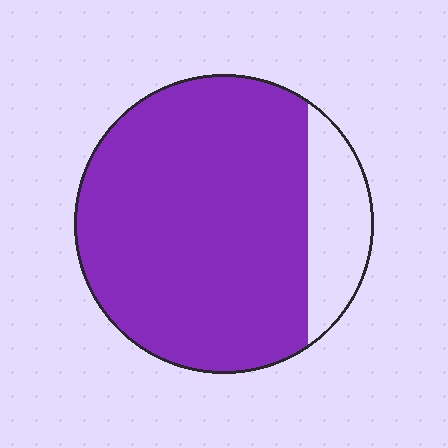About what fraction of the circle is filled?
About five sixths (5/6).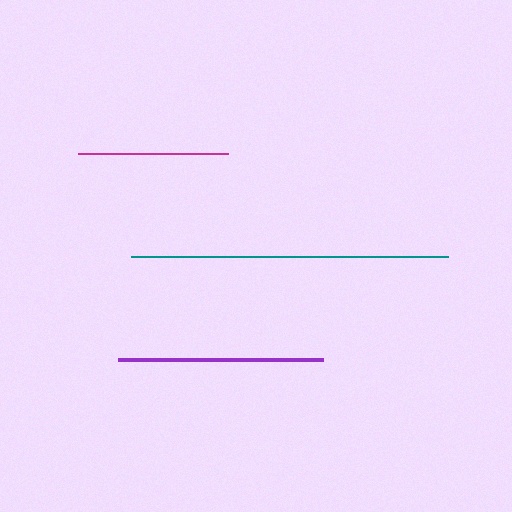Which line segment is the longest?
The teal line is the longest at approximately 317 pixels.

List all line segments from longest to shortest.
From longest to shortest: teal, purple, magenta.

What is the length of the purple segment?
The purple segment is approximately 205 pixels long.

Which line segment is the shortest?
The magenta line is the shortest at approximately 150 pixels.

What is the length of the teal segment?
The teal segment is approximately 317 pixels long.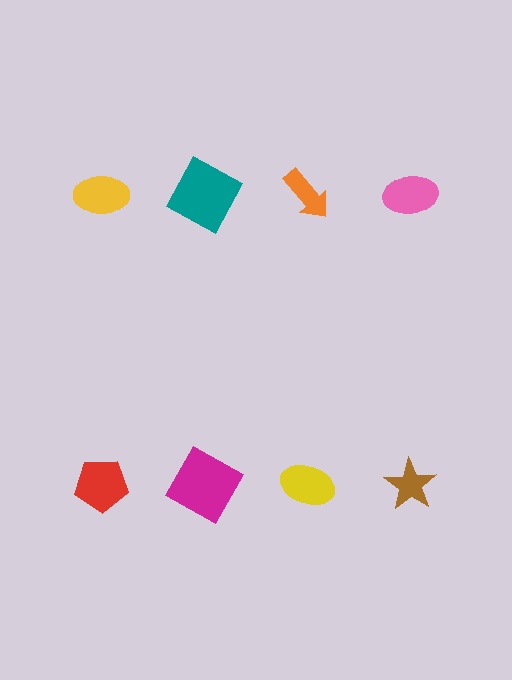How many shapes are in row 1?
4 shapes.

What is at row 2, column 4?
A brown star.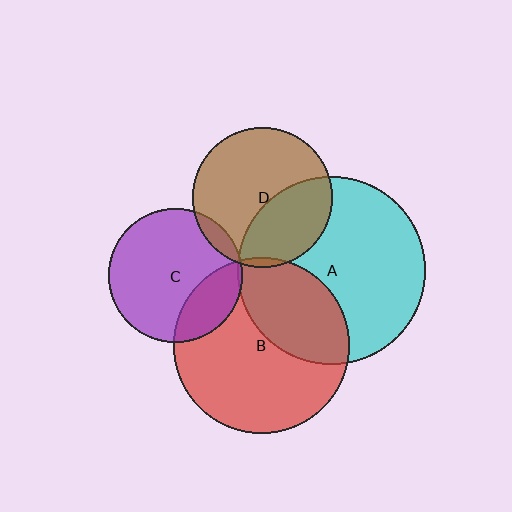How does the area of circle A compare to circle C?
Approximately 2.0 times.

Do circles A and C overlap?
Yes.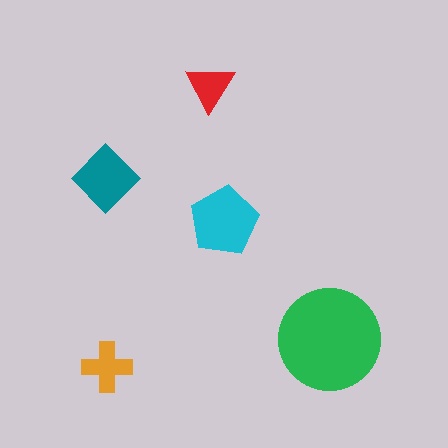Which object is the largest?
The green circle.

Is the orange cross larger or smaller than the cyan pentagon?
Smaller.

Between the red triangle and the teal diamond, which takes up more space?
The teal diamond.